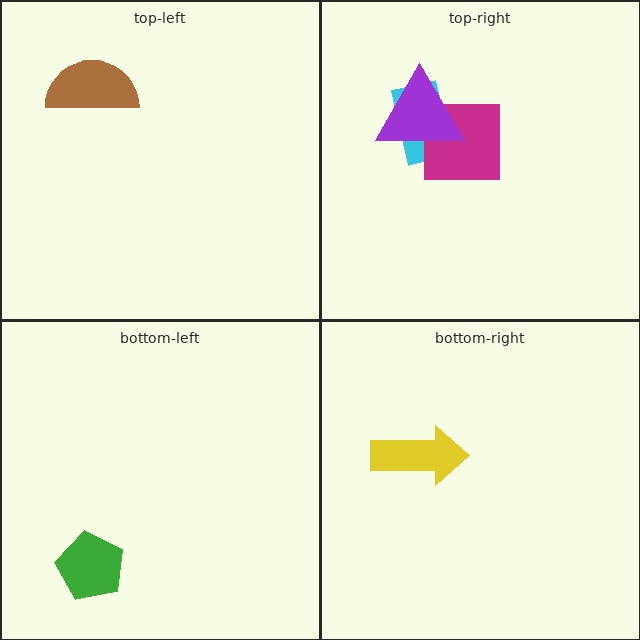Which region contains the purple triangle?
The top-right region.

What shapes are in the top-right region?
The cyan rectangle, the magenta square, the purple triangle.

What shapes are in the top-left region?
The brown semicircle.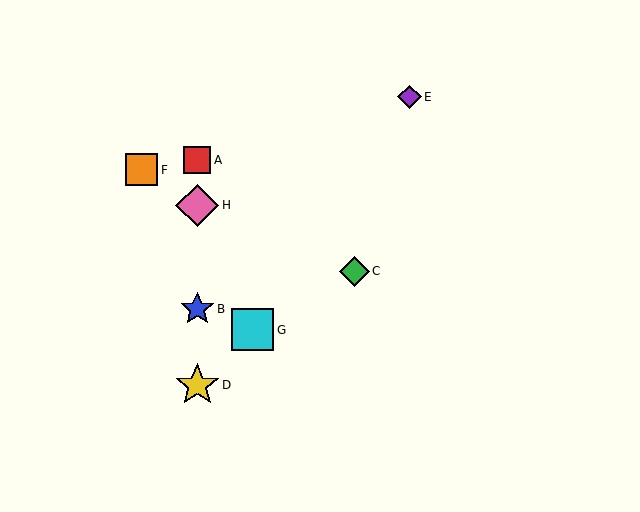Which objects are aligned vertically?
Objects A, B, D, H are aligned vertically.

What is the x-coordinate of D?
Object D is at x≈197.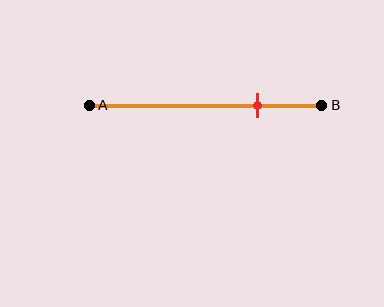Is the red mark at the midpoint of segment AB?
No, the mark is at about 70% from A, not at the 50% midpoint.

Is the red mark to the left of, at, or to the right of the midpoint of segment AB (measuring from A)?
The red mark is to the right of the midpoint of segment AB.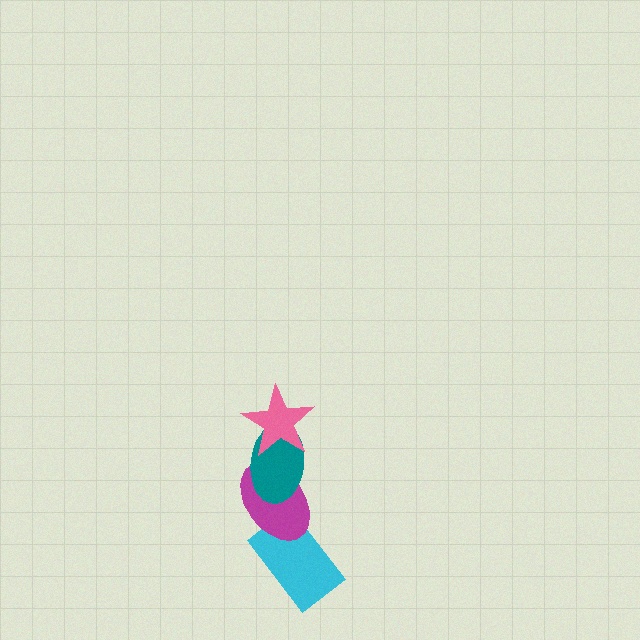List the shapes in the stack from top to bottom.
From top to bottom: the pink star, the teal ellipse, the magenta ellipse, the cyan rectangle.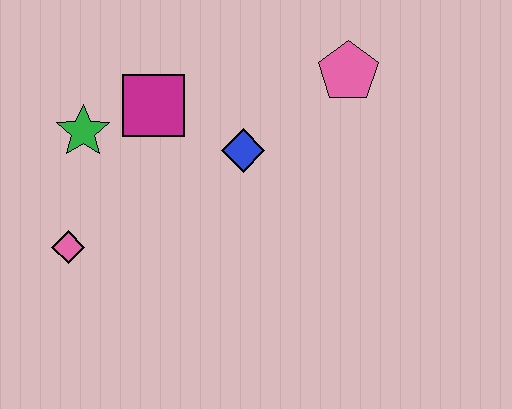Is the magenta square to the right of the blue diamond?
No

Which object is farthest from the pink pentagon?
The pink diamond is farthest from the pink pentagon.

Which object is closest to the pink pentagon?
The blue diamond is closest to the pink pentagon.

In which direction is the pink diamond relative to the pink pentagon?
The pink diamond is to the left of the pink pentagon.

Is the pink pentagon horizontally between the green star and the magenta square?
No